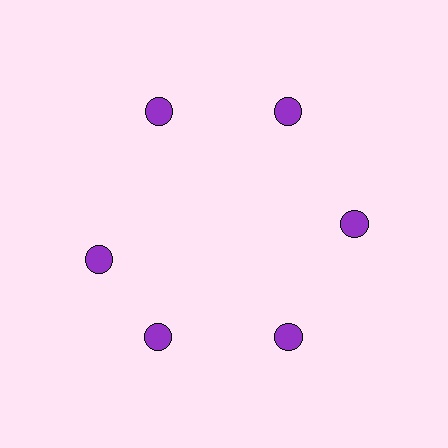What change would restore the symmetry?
The symmetry would be restored by rotating it back into even spacing with its neighbors so that all 6 circles sit at equal angles and equal distance from the center.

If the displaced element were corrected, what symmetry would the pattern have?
It would have 6-fold rotational symmetry — the pattern would map onto itself every 60 degrees.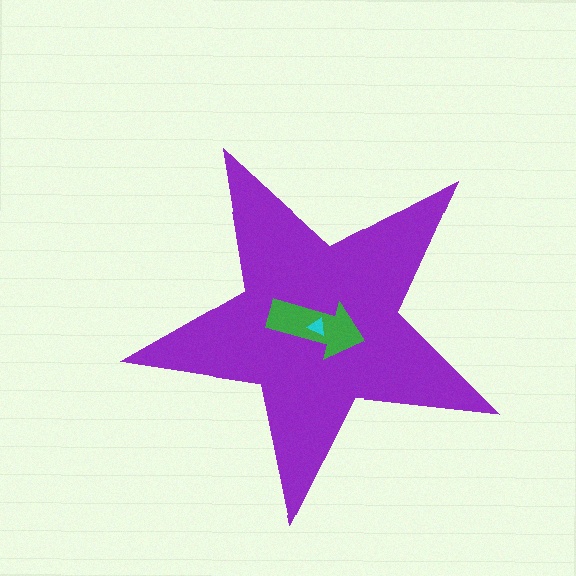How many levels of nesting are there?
3.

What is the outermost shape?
The purple star.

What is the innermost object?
The cyan triangle.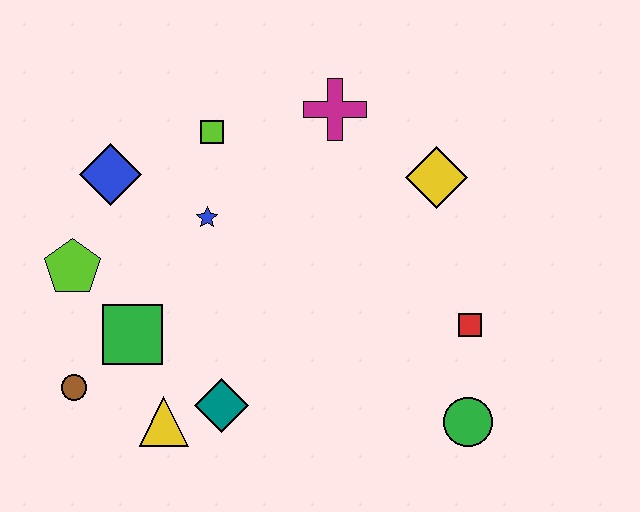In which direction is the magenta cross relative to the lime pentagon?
The magenta cross is to the right of the lime pentagon.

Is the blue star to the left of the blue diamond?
No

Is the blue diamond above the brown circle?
Yes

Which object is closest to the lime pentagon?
The green square is closest to the lime pentagon.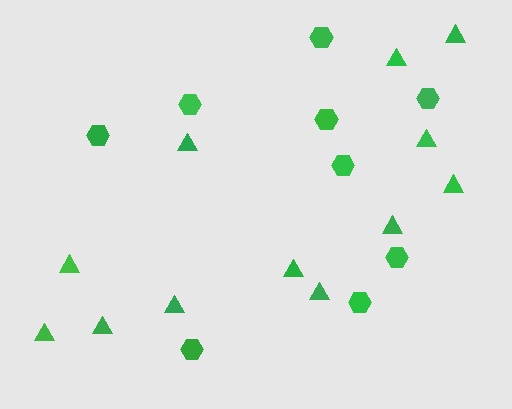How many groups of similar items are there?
There are 2 groups: one group of hexagons (9) and one group of triangles (12).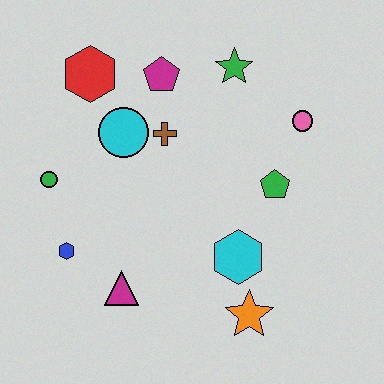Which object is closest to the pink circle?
The green pentagon is closest to the pink circle.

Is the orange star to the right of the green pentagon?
No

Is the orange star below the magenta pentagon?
Yes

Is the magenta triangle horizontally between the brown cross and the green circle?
Yes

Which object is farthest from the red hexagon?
The orange star is farthest from the red hexagon.